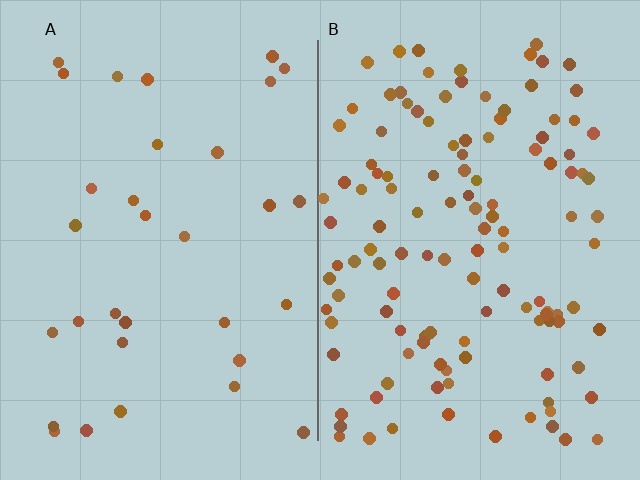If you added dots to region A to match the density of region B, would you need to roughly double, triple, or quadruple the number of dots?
Approximately quadruple.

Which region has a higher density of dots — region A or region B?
B (the right).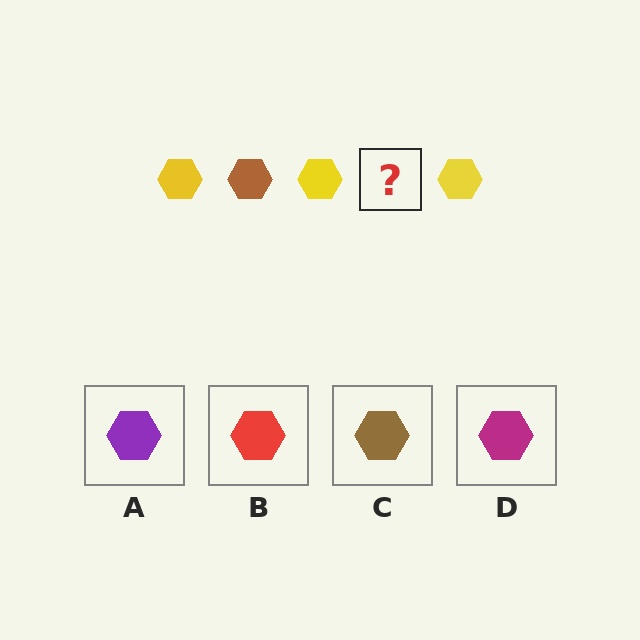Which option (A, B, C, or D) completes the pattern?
C.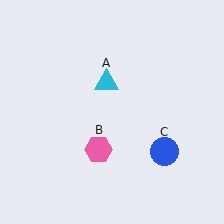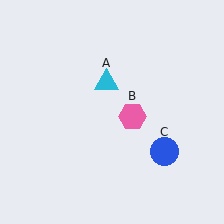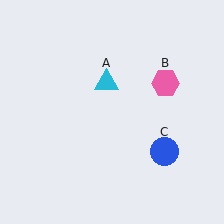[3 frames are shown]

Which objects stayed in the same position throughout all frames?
Cyan triangle (object A) and blue circle (object C) remained stationary.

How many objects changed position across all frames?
1 object changed position: pink hexagon (object B).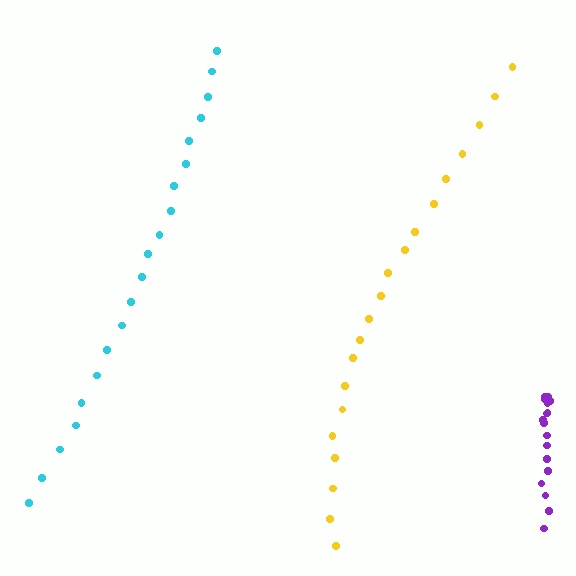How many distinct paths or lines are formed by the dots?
There are 3 distinct paths.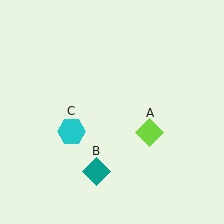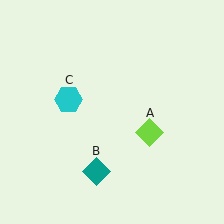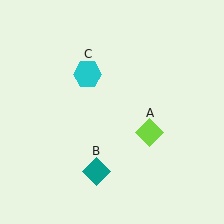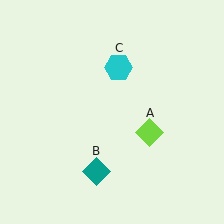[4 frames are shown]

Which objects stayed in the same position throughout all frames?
Lime diamond (object A) and teal diamond (object B) remained stationary.